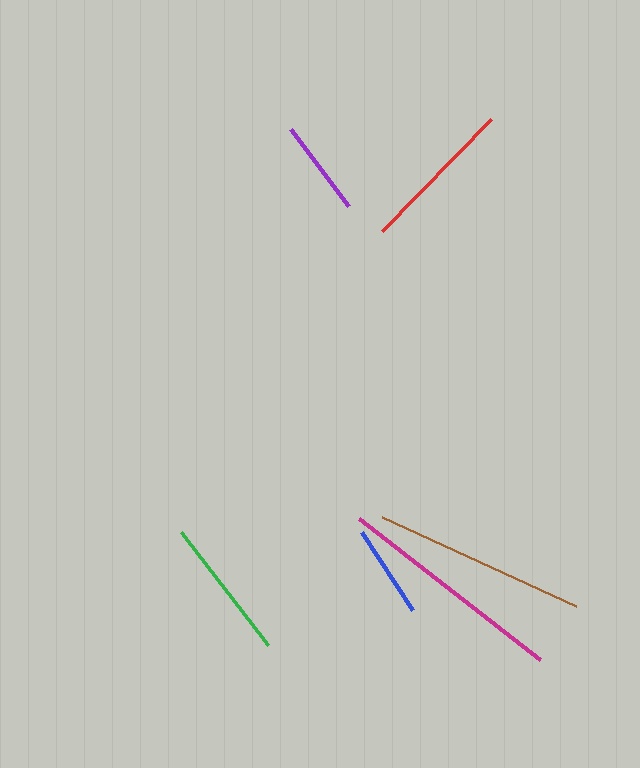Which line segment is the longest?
The magenta line is the longest at approximately 230 pixels.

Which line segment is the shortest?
The blue line is the shortest at approximately 93 pixels.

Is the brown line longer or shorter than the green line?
The brown line is longer than the green line.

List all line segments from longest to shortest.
From longest to shortest: magenta, brown, red, green, purple, blue.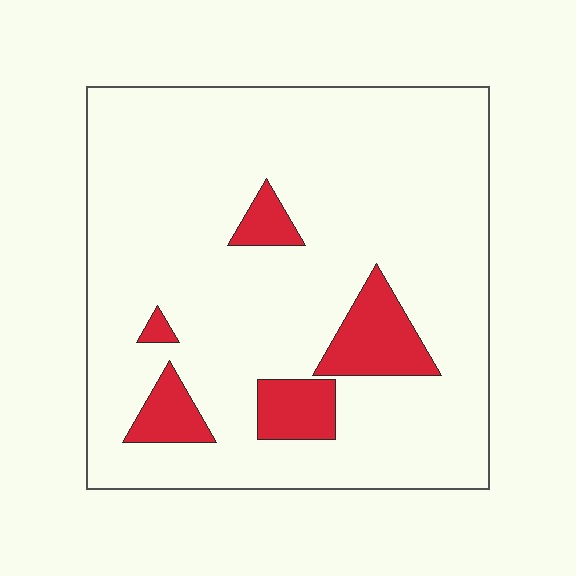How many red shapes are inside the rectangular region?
5.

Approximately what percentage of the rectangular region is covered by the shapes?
Approximately 10%.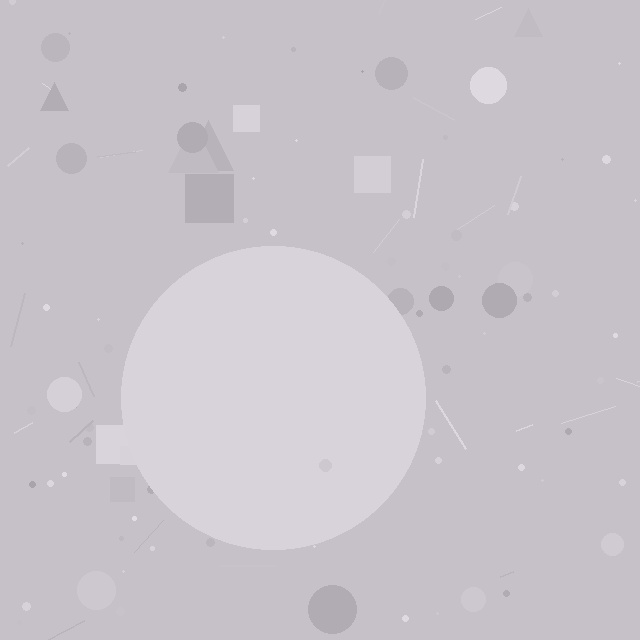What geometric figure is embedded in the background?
A circle is embedded in the background.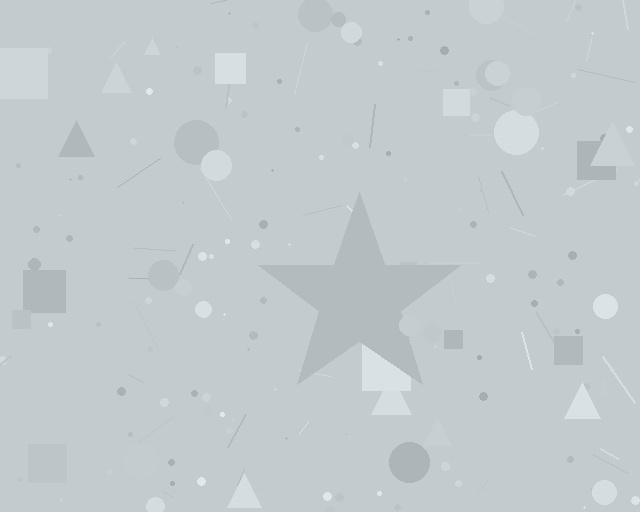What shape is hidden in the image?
A star is hidden in the image.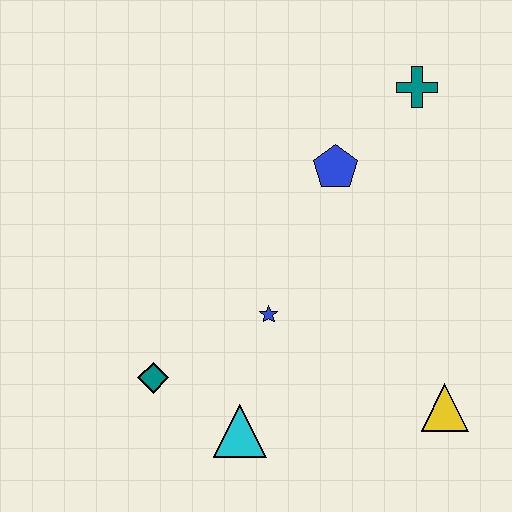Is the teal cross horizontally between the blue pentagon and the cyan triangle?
No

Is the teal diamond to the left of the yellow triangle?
Yes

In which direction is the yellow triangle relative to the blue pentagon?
The yellow triangle is below the blue pentagon.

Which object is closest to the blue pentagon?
The teal cross is closest to the blue pentagon.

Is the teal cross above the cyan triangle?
Yes